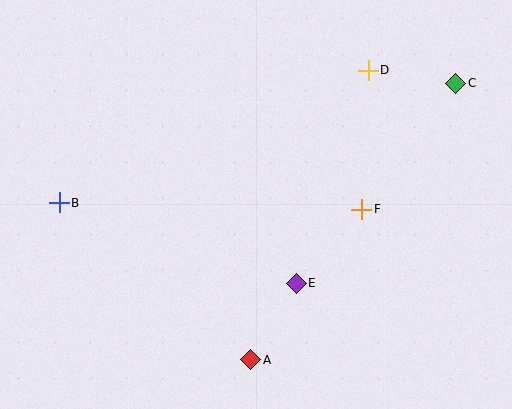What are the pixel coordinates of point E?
Point E is at (296, 283).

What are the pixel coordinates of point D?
Point D is at (368, 71).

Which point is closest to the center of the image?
Point E at (296, 283) is closest to the center.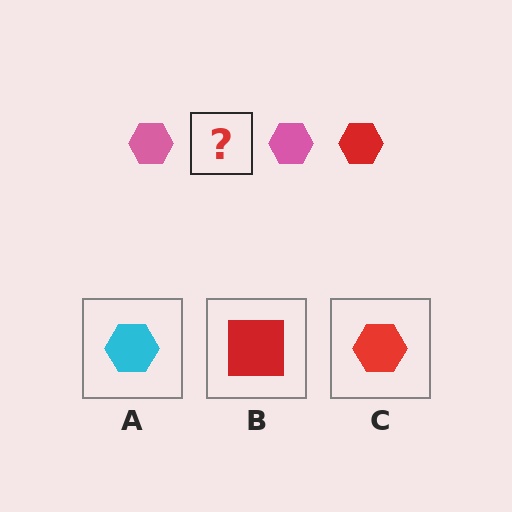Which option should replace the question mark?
Option C.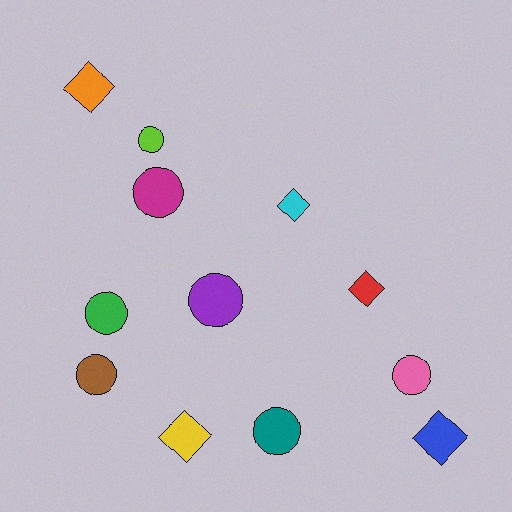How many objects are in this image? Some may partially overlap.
There are 12 objects.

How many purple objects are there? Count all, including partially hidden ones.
There is 1 purple object.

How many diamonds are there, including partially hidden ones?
There are 5 diamonds.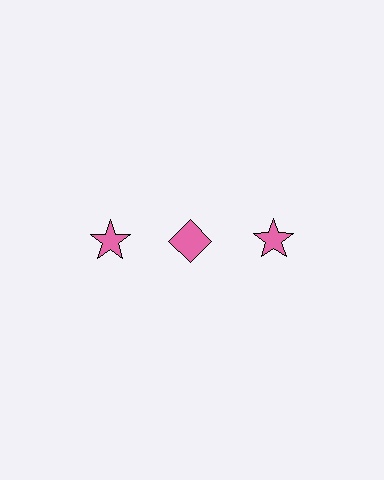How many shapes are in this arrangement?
There are 3 shapes arranged in a grid pattern.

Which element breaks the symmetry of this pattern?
The pink diamond in the top row, second from left column breaks the symmetry. All other shapes are pink stars.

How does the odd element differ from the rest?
It has a different shape: diamond instead of star.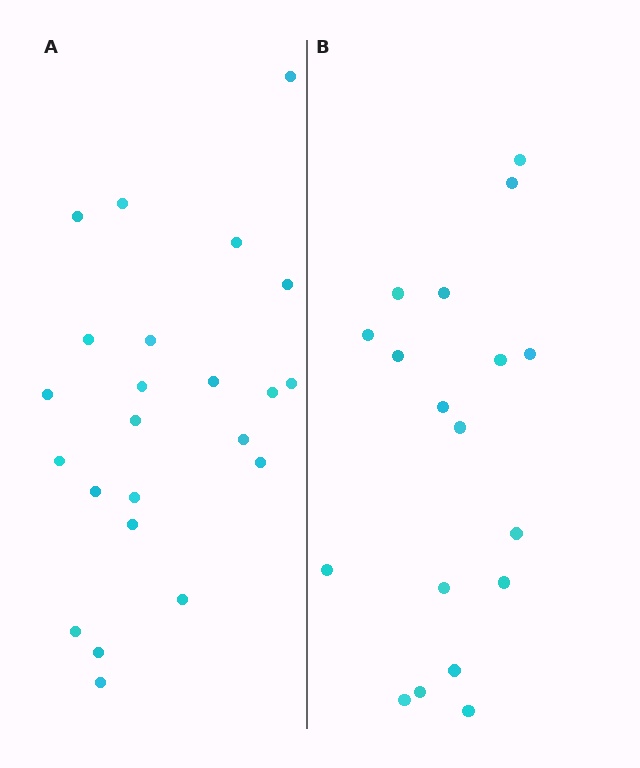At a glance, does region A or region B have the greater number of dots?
Region A (the left region) has more dots.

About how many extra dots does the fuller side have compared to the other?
Region A has about 5 more dots than region B.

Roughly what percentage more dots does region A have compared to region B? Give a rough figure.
About 30% more.